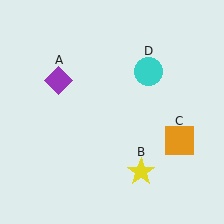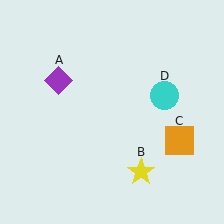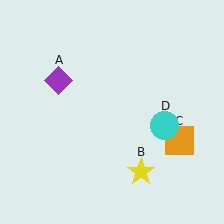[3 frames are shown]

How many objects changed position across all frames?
1 object changed position: cyan circle (object D).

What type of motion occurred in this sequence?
The cyan circle (object D) rotated clockwise around the center of the scene.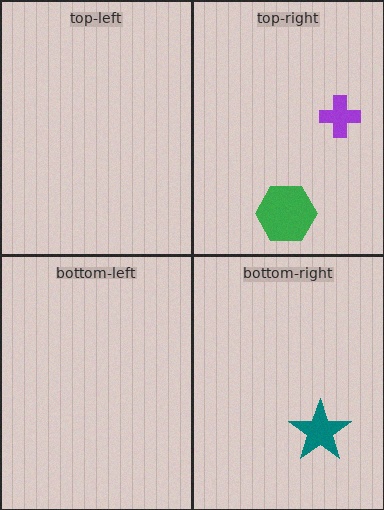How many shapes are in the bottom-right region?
1.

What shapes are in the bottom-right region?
The teal star.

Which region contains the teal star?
The bottom-right region.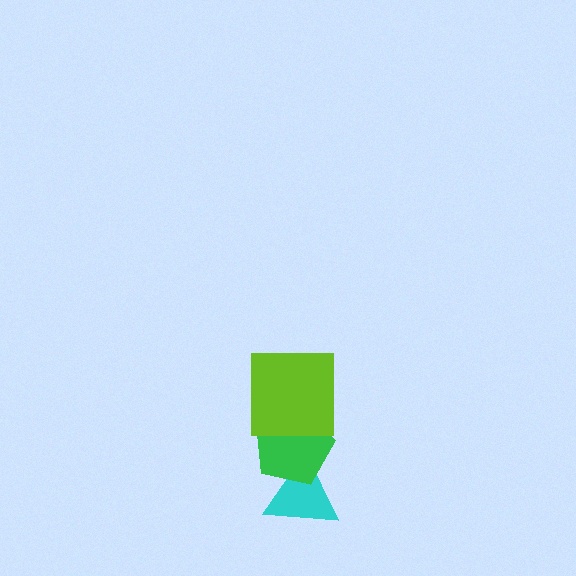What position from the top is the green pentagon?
The green pentagon is 2nd from the top.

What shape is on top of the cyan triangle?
The green pentagon is on top of the cyan triangle.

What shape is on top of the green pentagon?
The lime square is on top of the green pentagon.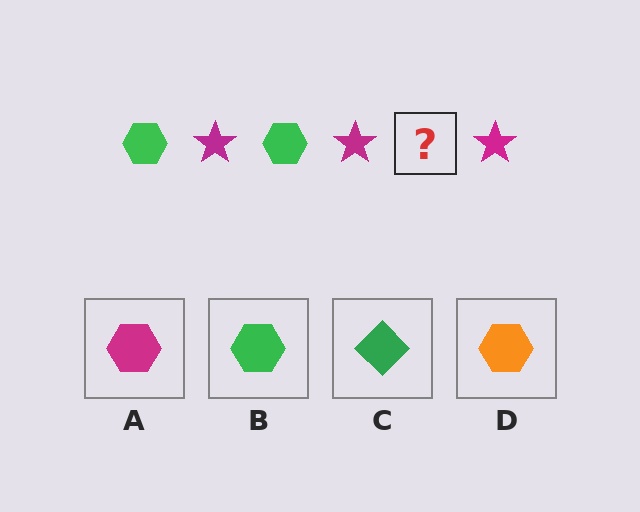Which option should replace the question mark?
Option B.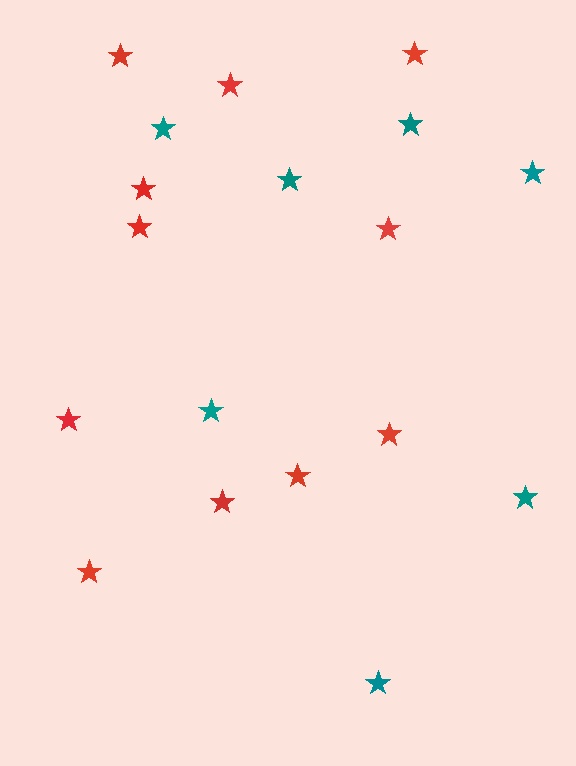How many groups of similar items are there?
There are 2 groups: one group of red stars (11) and one group of teal stars (7).